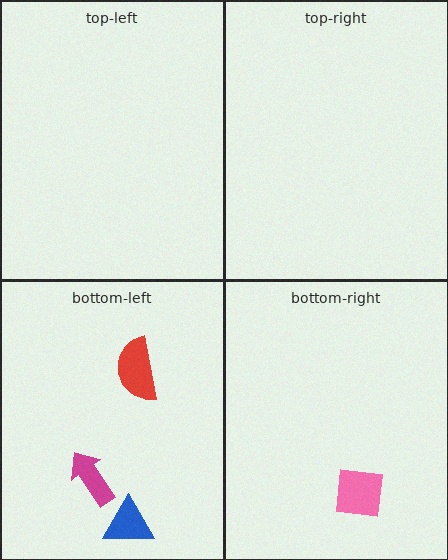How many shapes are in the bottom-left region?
3.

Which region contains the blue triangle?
The bottom-left region.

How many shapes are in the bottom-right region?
1.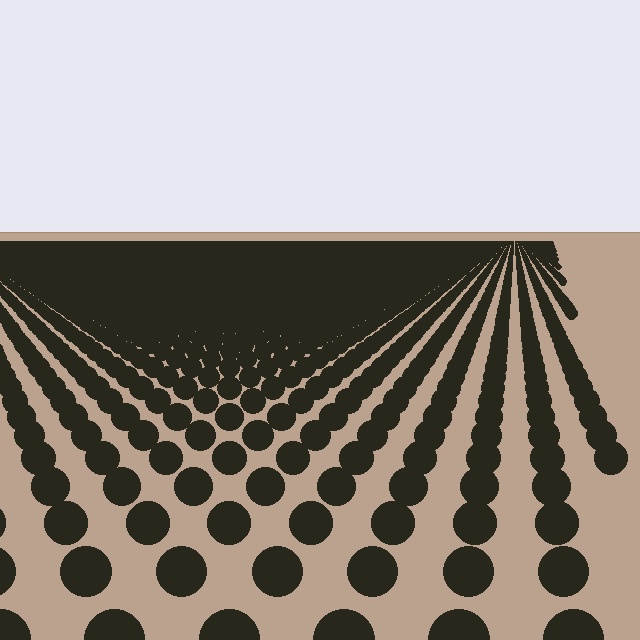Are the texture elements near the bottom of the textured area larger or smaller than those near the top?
Larger. Near the bottom, elements are closer to the viewer and appear at a bigger on-screen size.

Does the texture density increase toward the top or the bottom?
Density increases toward the top.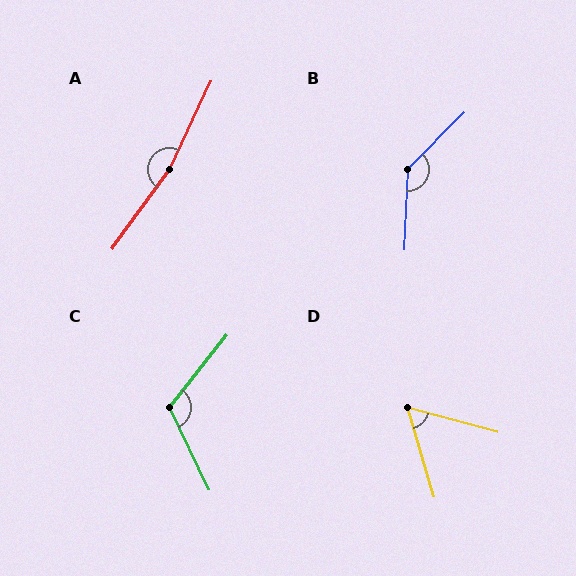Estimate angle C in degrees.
Approximately 116 degrees.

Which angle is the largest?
A, at approximately 169 degrees.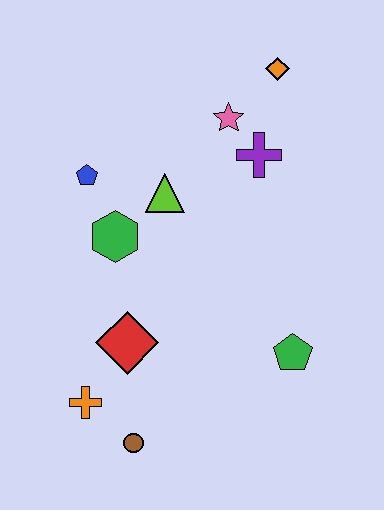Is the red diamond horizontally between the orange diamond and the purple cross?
No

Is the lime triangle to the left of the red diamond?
No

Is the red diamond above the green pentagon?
Yes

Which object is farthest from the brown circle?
The orange diamond is farthest from the brown circle.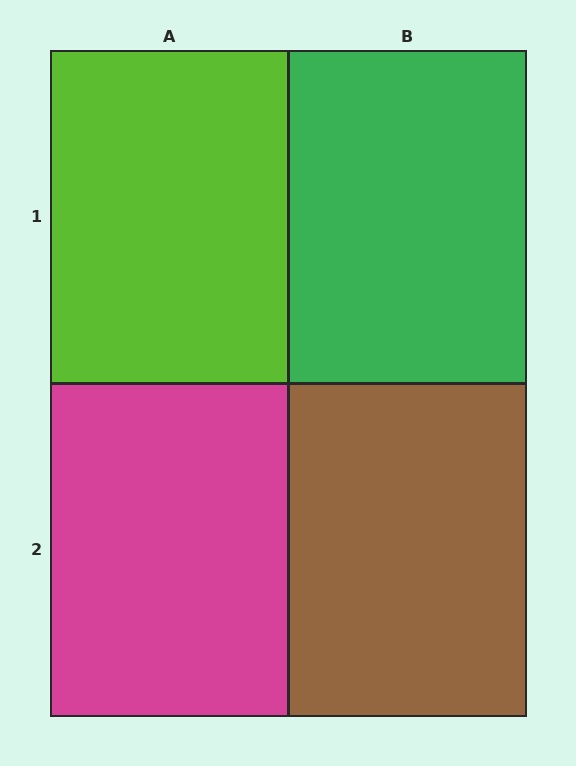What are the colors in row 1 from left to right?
Lime, green.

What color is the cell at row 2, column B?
Brown.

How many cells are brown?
1 cell is brown.